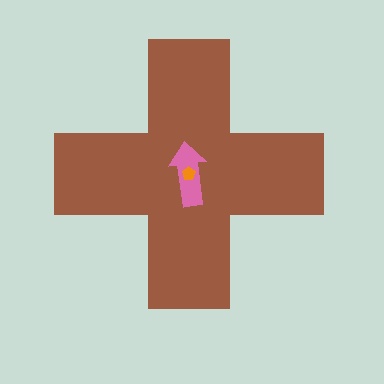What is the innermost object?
The orange pentagon.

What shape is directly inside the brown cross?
The pink arrow.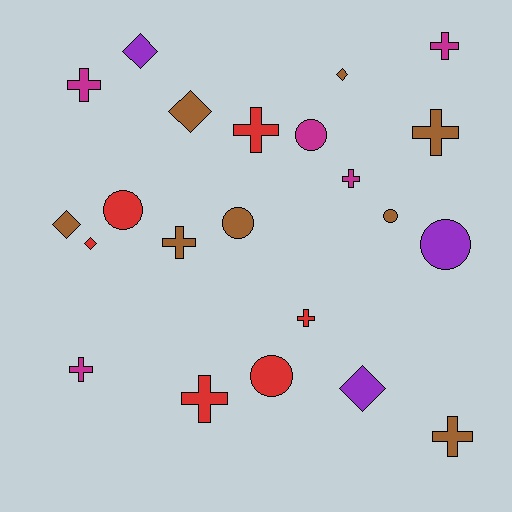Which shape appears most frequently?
Cross, with 10 objects.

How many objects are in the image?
There are 22 objects.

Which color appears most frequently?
Brown, with 8 objects.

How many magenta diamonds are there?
There are no magenta diamonds.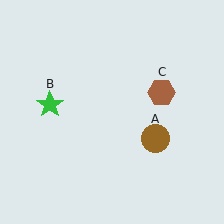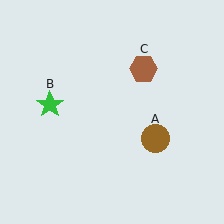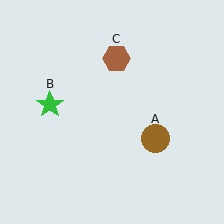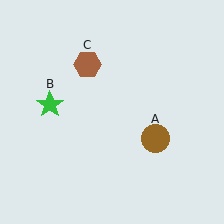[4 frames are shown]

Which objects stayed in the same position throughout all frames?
Brown circle (object A) and green star (object B) remained stationary.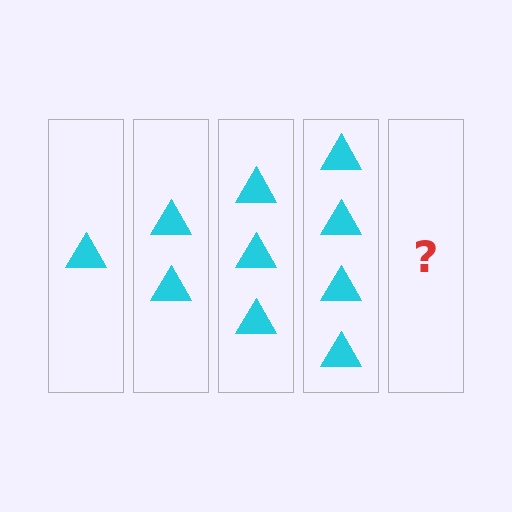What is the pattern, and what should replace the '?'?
The pattern is that each step adds one more triangle. The '?' should be 5 triangles.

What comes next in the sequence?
The next element should be 5 triangles.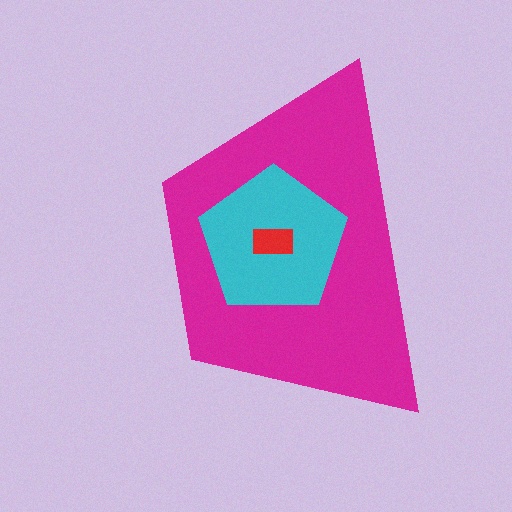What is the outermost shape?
The magenta trapezoid.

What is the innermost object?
The red rectangle.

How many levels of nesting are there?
3.